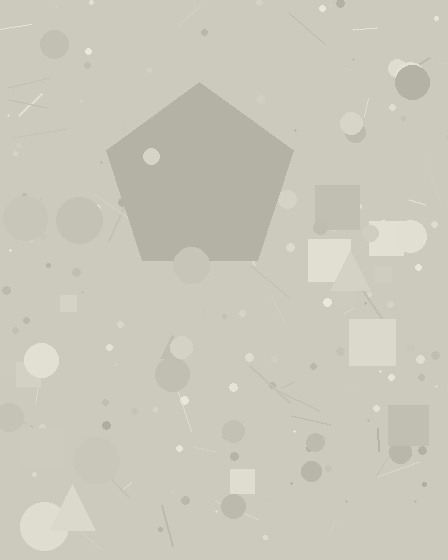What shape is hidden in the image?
A pentagon is hidden in the image.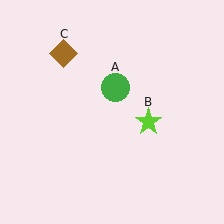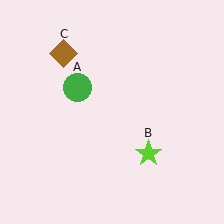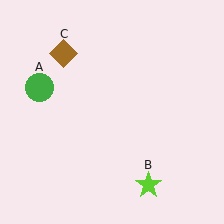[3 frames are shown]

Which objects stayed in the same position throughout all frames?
Brown diamond (object C) remained stationary.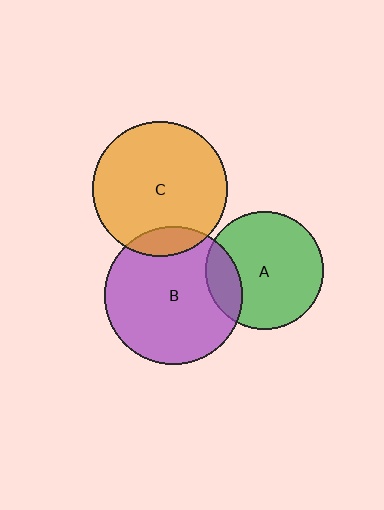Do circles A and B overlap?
Yes.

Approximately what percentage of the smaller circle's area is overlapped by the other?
Approximately 20%.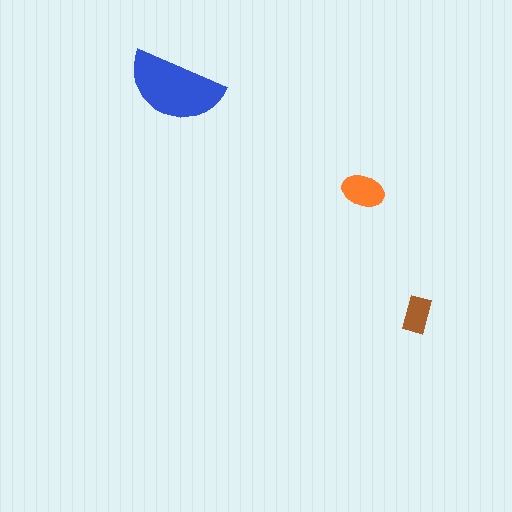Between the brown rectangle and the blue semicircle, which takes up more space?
The blue semicircle.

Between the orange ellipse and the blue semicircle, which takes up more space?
The blue semicircle.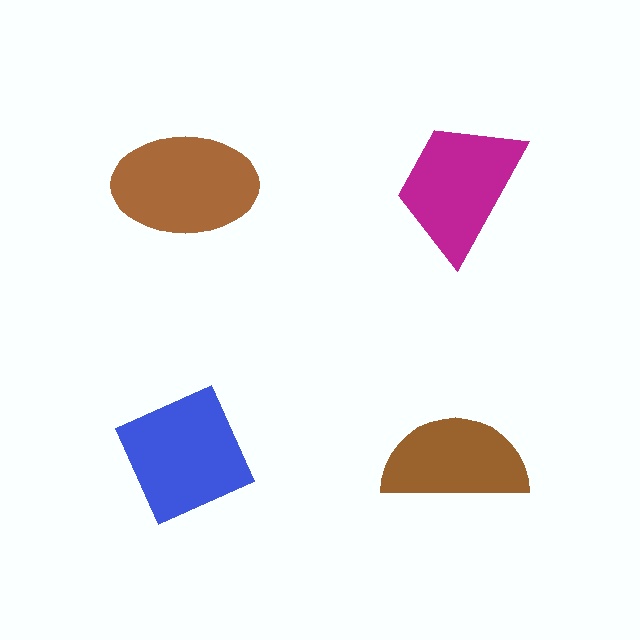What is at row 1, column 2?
A magenta trapezoid.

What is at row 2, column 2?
A brown semicircle.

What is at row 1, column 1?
A brown ellipse.